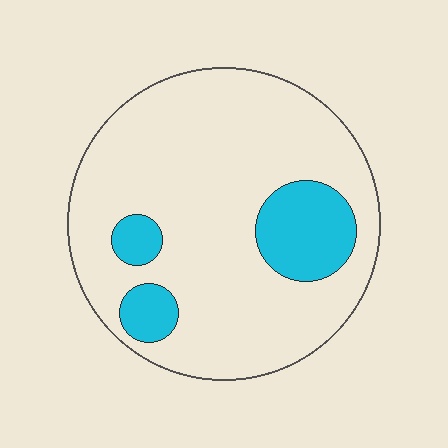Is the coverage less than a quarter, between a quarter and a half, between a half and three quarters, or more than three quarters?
Less than a quarter.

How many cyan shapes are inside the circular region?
3.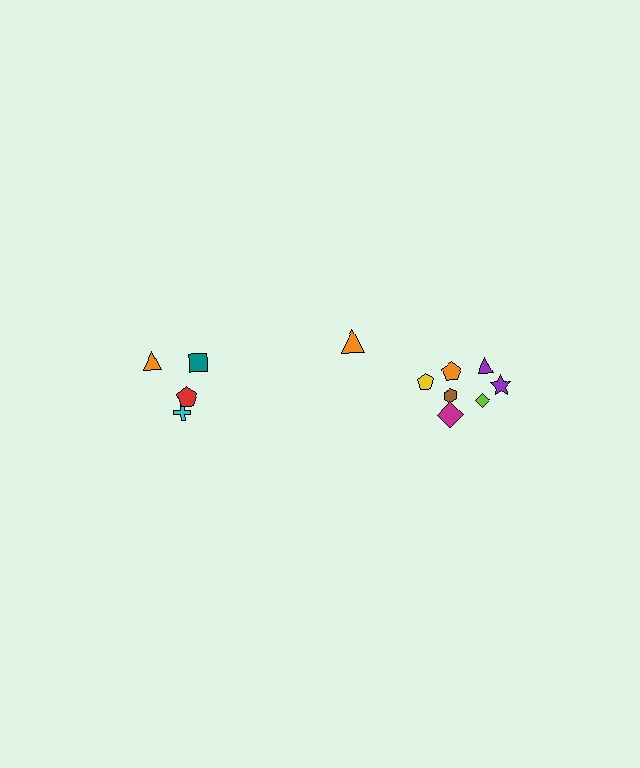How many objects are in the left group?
There are 4 objects.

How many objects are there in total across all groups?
There are 12 objects.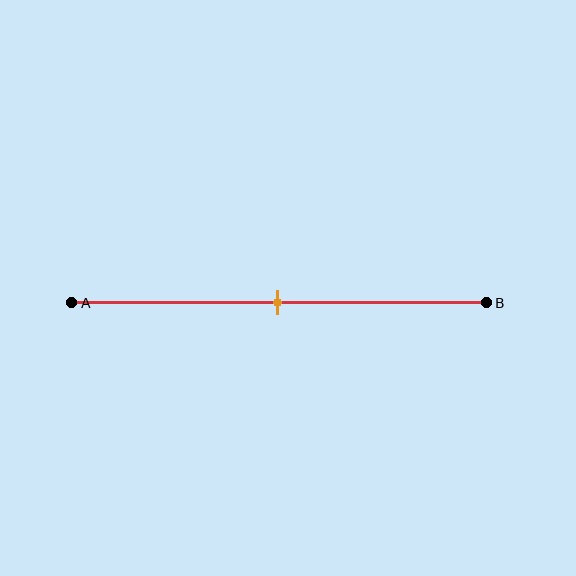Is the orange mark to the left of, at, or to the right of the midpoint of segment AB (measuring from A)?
The orange mark is approximately at the midpoint of segment AB.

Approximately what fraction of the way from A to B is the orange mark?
The orange mark is approximately 50% of the way from A to B.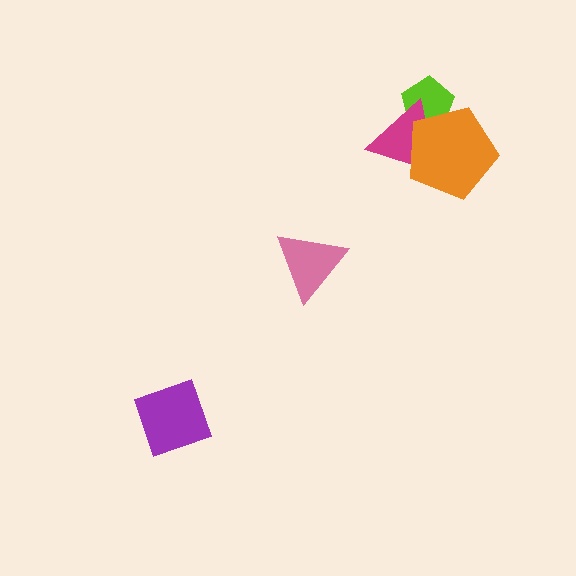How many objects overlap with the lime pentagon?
2 objects overlap with the lime pentagon.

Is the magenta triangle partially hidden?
Yes, it is partially covered by another shape.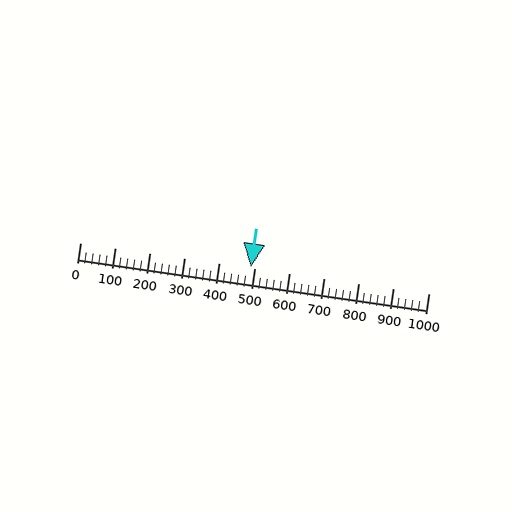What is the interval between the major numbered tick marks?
The major tick marks are spaced 100 units apart.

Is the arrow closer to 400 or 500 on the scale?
The arrow is closer to 500.